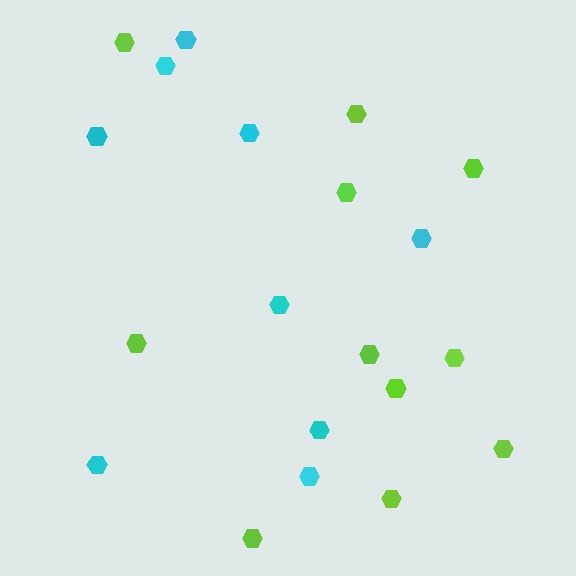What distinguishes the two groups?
There are 2 groups: one group of cyan hexagons (9) and one group of lime hexagons (11).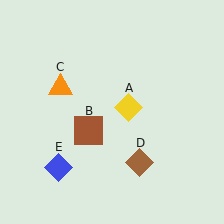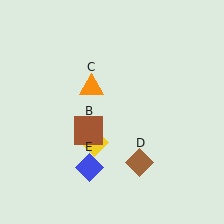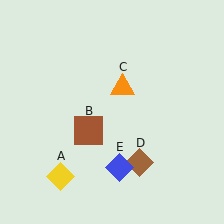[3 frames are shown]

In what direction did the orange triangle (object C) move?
The orange triangle (object C) moved right.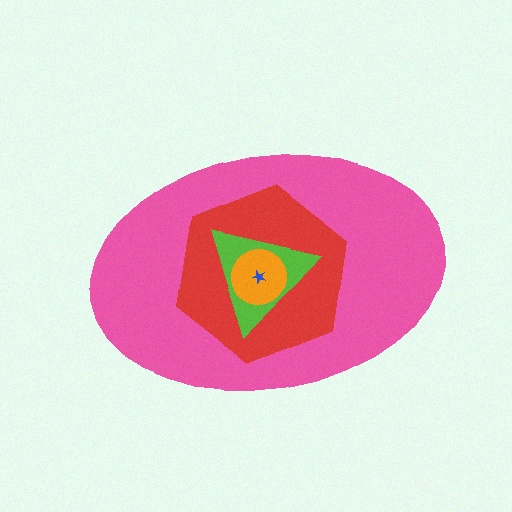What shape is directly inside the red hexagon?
The lime triangle.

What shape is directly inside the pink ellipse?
The red hexagon.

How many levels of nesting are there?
5.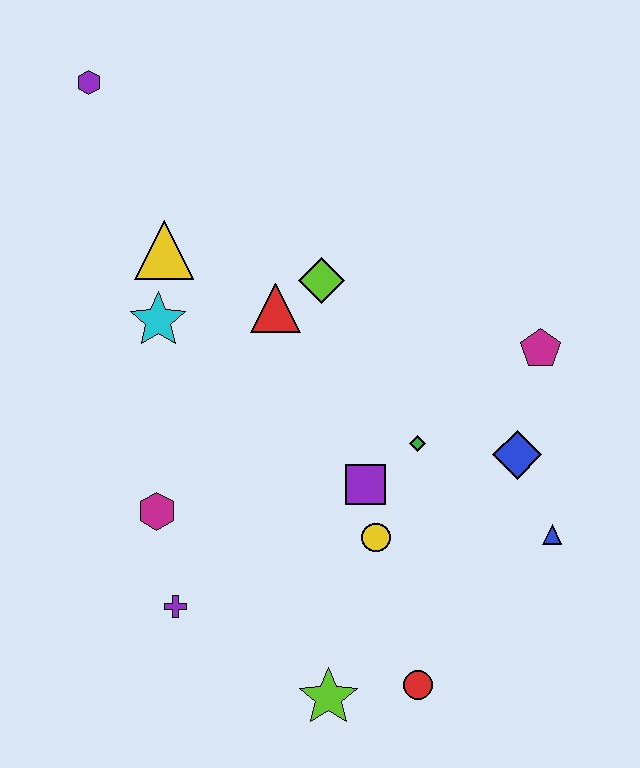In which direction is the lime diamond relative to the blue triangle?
The lime diamond is above the blue triangle.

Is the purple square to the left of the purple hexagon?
No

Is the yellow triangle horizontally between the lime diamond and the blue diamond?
No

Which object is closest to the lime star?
The red circle is closest to the lime star.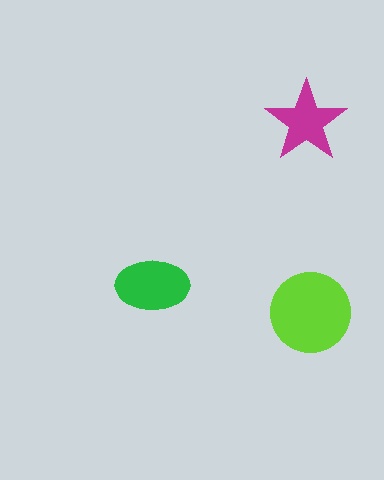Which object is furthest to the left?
The green ellipse is leftmost.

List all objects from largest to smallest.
The lime circle, the green ellipse, the magenta star.